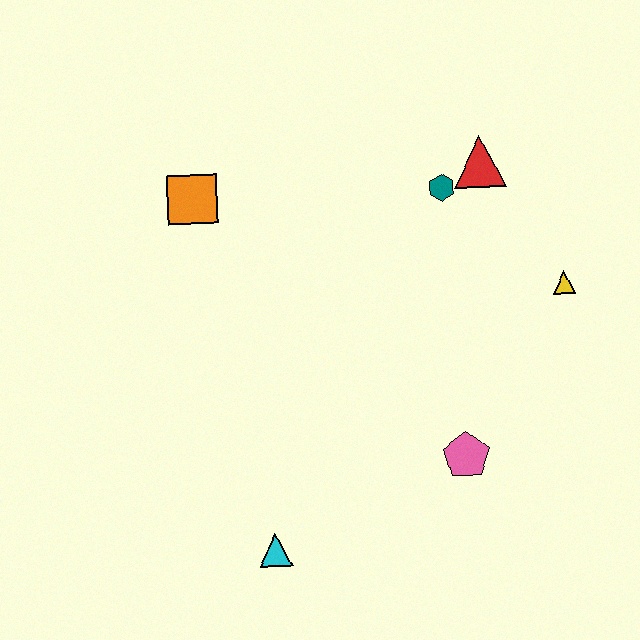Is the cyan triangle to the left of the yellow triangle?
Yes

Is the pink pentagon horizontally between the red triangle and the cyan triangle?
Yes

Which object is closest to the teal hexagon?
The red triangle is closest to the teal hexagon.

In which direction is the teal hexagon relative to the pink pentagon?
The teal hexagon is above the pink pentagon.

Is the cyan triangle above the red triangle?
No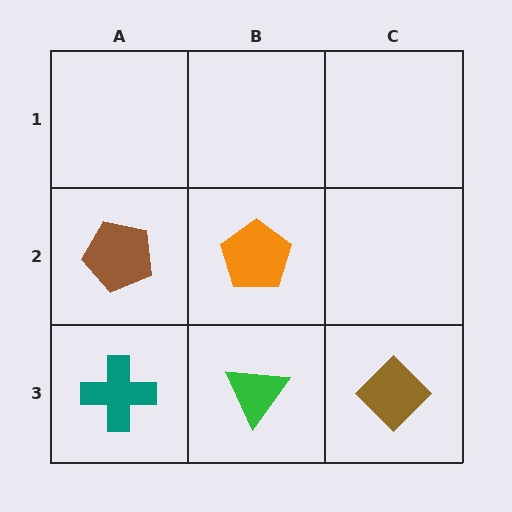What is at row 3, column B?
A green triangle.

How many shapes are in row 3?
3 shapes.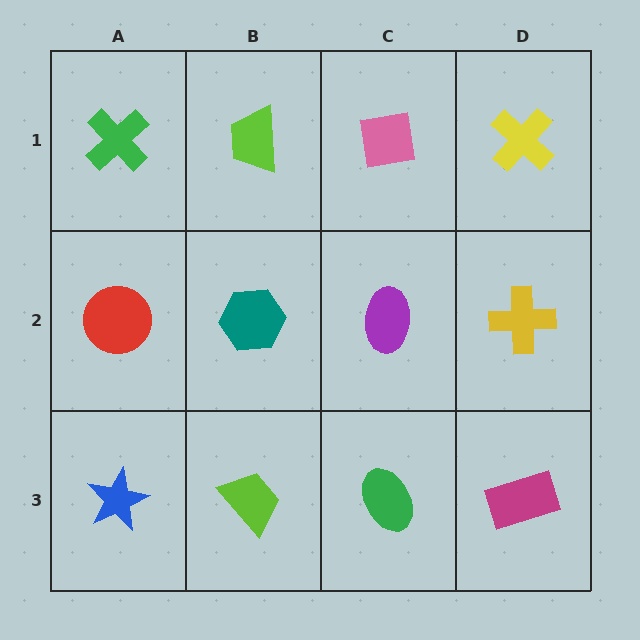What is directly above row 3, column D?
A yellow cross.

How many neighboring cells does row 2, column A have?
3.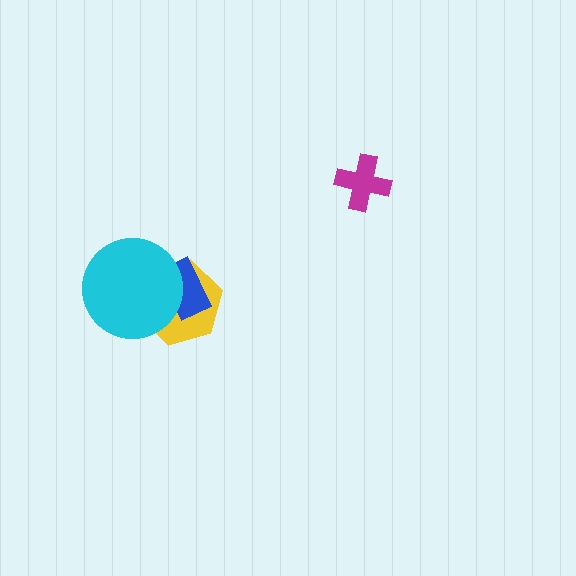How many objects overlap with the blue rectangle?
2 objects overlap with the blue rectangle.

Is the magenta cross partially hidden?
No, no other shape covers it.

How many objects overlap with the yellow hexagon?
2 objects overlap with the yellow hexagon.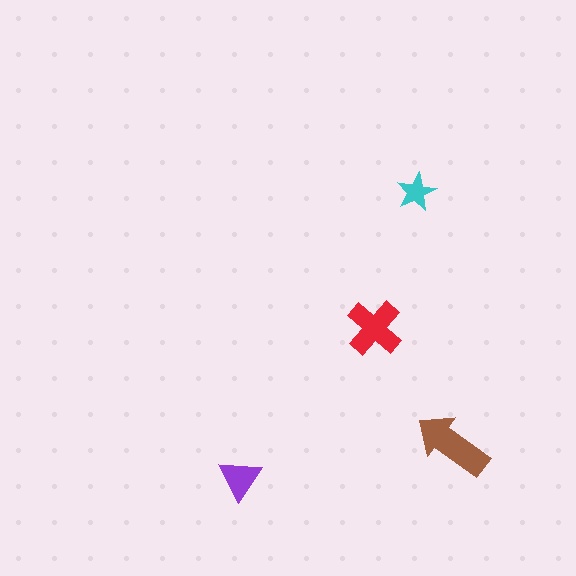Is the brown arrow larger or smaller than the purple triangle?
Larger.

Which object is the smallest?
The cyan star.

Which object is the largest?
The brown arrow.